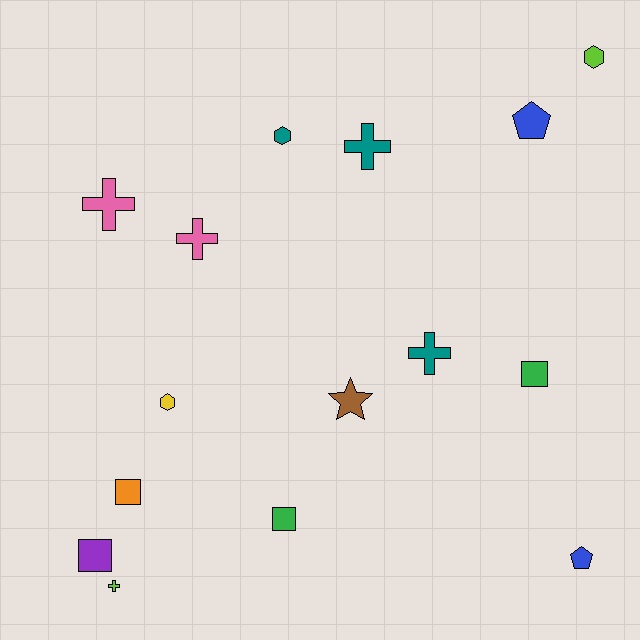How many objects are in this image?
There are 15 objects.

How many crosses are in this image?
There are 5 crosses.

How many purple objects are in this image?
There is 1 purple object.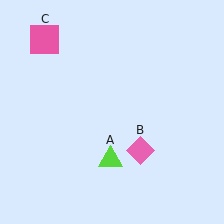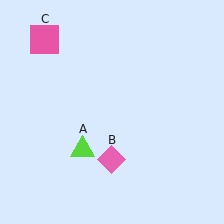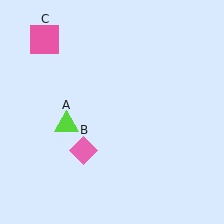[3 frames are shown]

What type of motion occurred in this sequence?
The lime triangle (object A), pink diamond (object B) rotated clockwise around the center of the scene.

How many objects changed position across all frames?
2 objects changed position: lime triangle (object A), pink diamond (object B).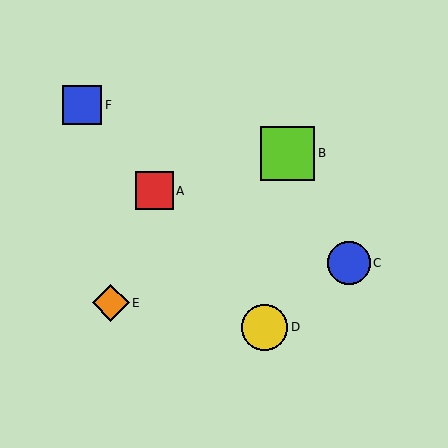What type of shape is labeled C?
Shape C is a blue circle.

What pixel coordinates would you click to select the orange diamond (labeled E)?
Click at (111, 303) to select the orange diamond E.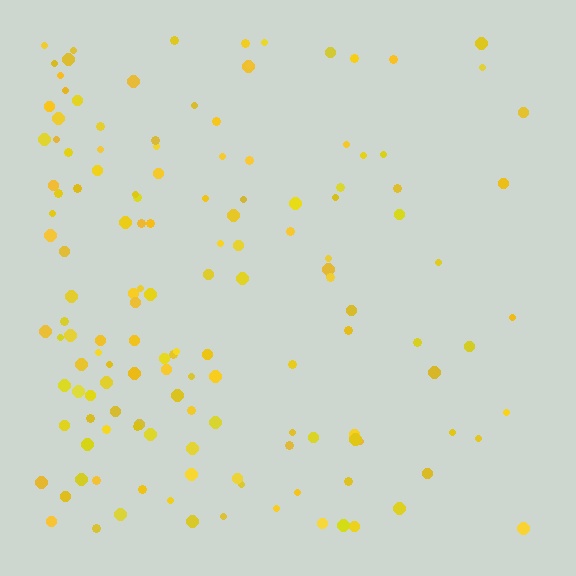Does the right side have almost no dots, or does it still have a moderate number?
Still a moderate number, just noticeably fewer than the left.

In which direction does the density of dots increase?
From right to left, with the left side densest.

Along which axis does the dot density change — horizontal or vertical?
Horizontal.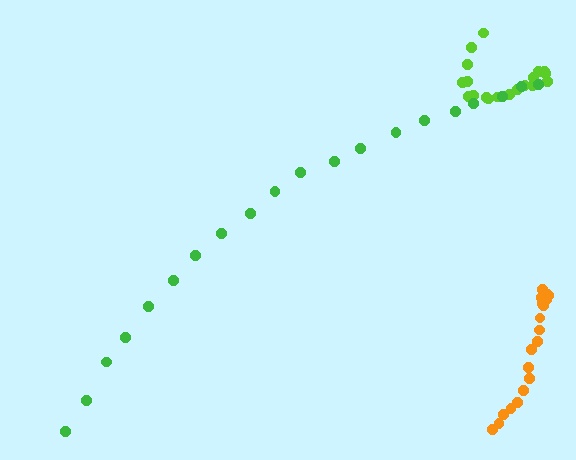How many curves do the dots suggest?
There are 3 distinct paths.